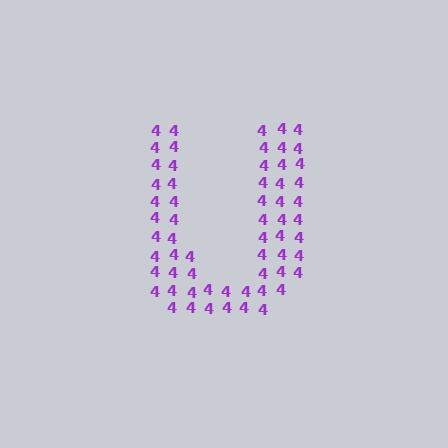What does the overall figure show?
The overall figure shows the letter U.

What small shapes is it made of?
It is made of small digit 4's.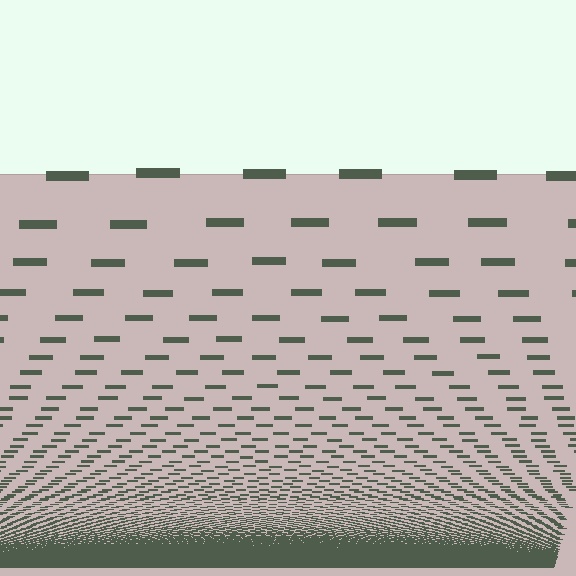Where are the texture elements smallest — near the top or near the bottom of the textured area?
Near the bottom.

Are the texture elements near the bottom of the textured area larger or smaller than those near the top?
Smaller. The gradient is inverted — elements near the bottom are smaller and denser.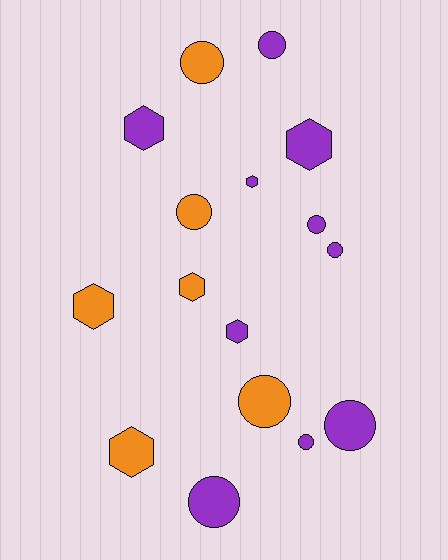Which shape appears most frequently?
Circle, with 9 objects.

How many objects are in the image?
There are 16 objects.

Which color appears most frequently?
Purple, with 10 objects.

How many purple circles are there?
There are 6 purple circles.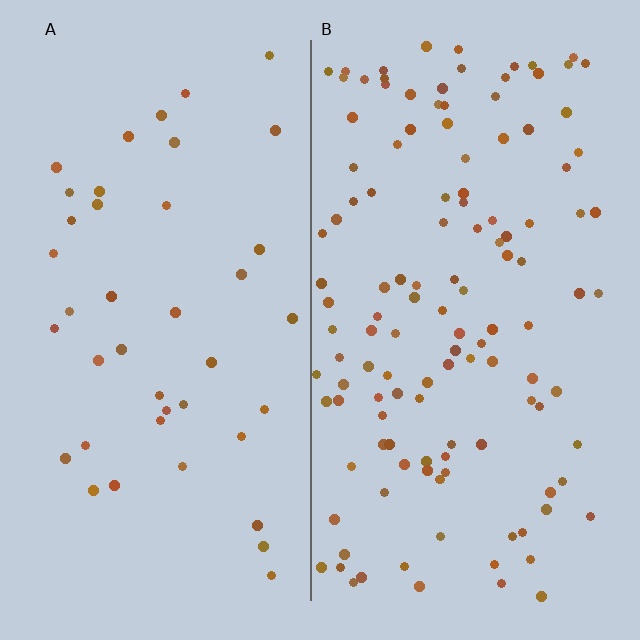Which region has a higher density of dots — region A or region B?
B (the right).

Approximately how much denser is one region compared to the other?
Approximately 3.1× — region B over region A.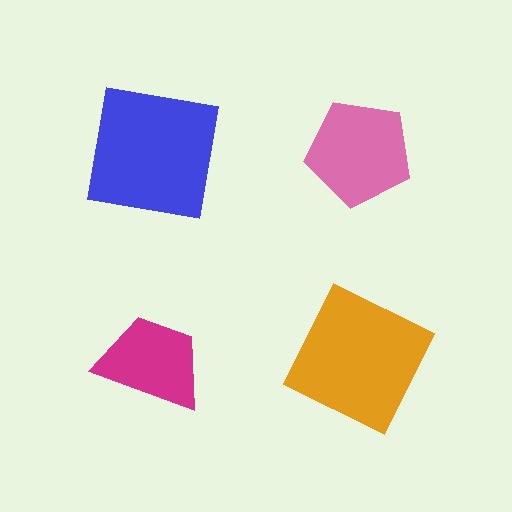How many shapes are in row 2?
2 shapes.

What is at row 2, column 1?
A magenta trapezoid.